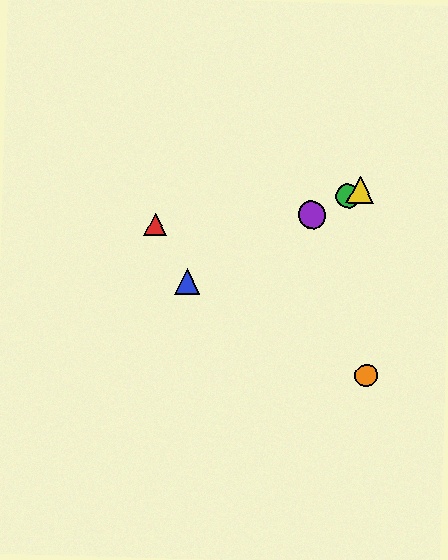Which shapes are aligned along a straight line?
The blue triangle, the green circle, the yellow triangle, the purple circle are aligned along a straight line.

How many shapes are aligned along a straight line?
4 shapes (the blue triangle, the green circle, the yellow triangle, the purple circle) are aligned along a straight line.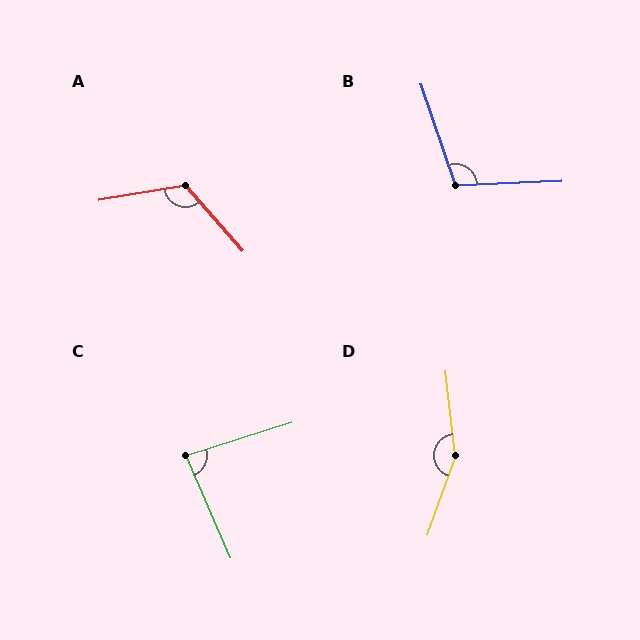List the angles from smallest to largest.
C (84°), B (106°), A (122°), D (154°).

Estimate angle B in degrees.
Approximately 106 degrees.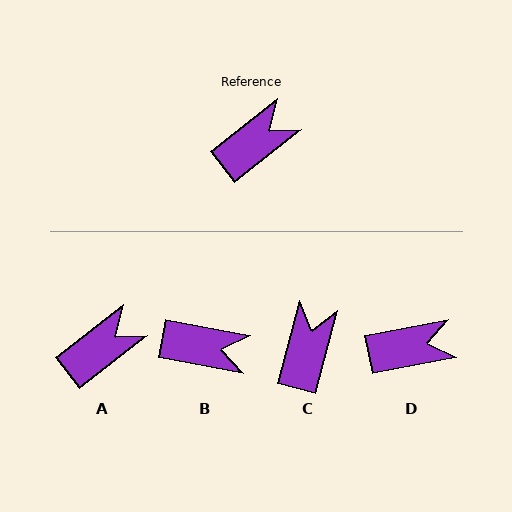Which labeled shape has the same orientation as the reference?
A.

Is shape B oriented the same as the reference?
No, it is off by about 48 degrees.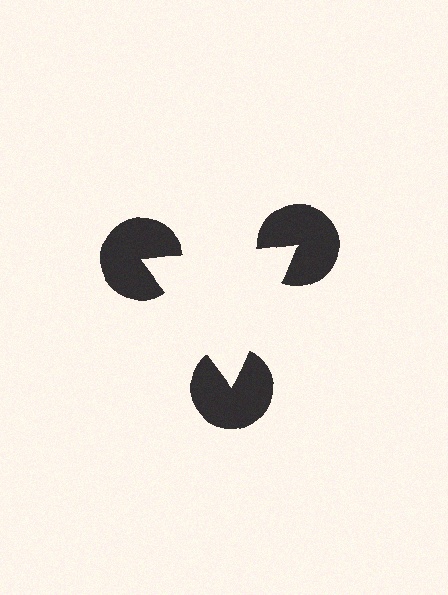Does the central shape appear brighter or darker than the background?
It typically appears slightly brighter than the background, even though no actual brightness change is drawn.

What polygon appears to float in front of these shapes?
An illusory triangle — its edges are inferred from the aligned wedge cuts in the pac-man discs, not physically drawn.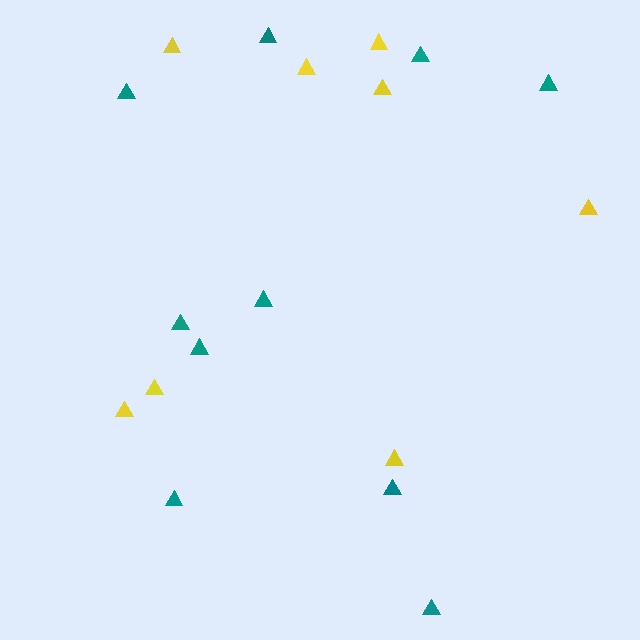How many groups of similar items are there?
There are 2 groups: one group of teal triangles (10) and one group of yellow triangles (8).